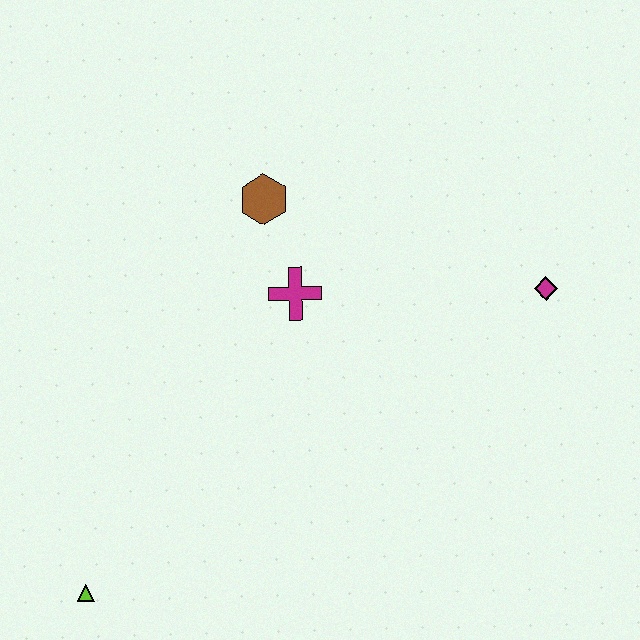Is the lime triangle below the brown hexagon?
Yes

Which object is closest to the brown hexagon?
The magenta cross is closest to the brown hexagon.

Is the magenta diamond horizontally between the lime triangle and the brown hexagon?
No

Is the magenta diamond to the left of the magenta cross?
No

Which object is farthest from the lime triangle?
The magenta diamond is farthest from the lime triangle.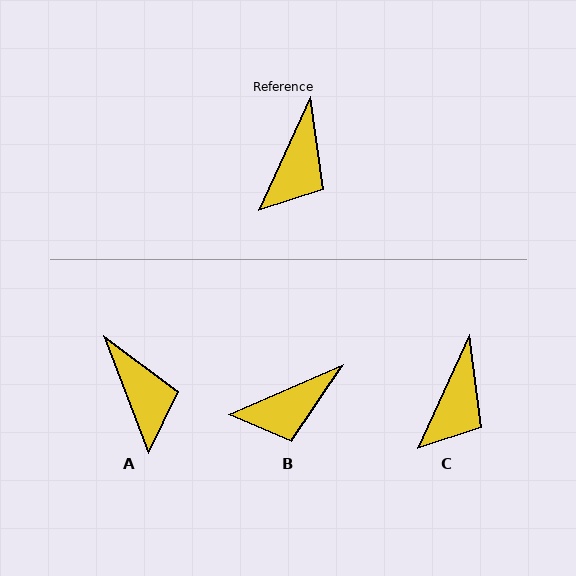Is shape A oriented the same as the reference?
No, it is off by about 45 degrees.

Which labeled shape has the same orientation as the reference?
C.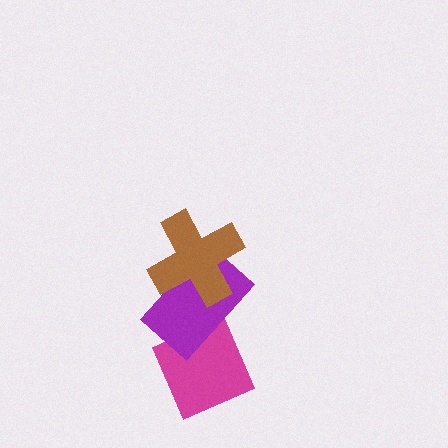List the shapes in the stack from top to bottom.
From top to bottom: the brown cross, the purple rectangle, the magenta diamond.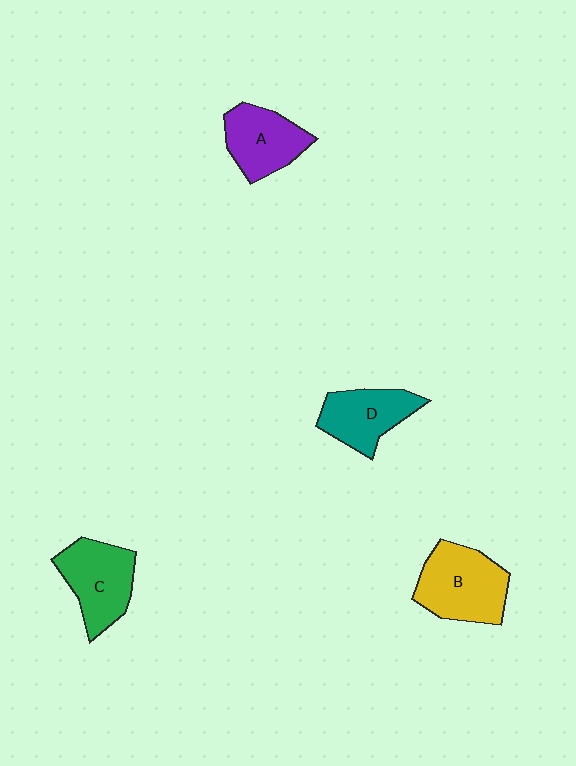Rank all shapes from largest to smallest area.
From largest to smallest: B (yellow), C (green), A (purple), D (teal).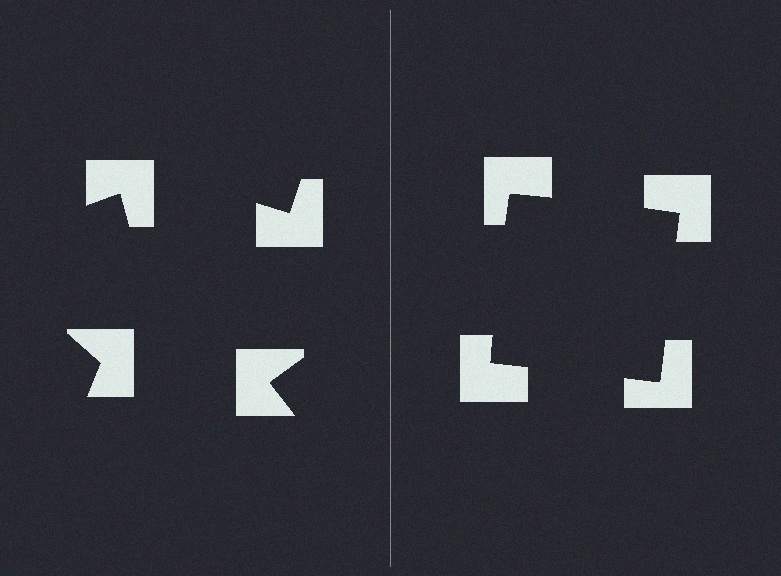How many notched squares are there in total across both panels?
8 — 4 on each side.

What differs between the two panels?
The notched squares are positioned identically on both sides; only the wedge orientations differ. On the right they align to a square; on the left they are misaligned.